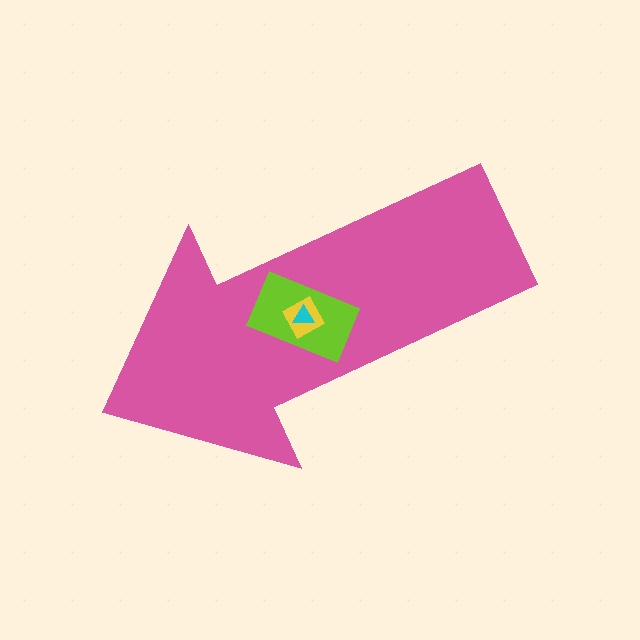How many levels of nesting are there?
4.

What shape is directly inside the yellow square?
The cyan triangle.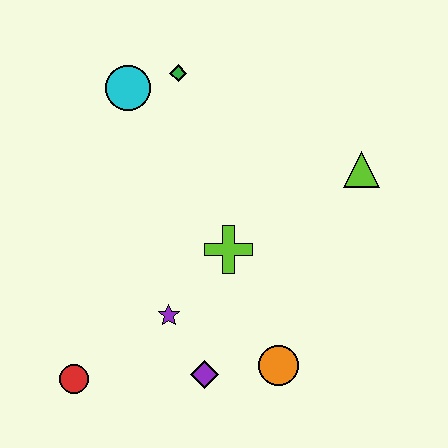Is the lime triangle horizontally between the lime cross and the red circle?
No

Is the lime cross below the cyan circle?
Yes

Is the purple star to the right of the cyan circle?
Yes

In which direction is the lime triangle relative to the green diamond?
The lime triangle is to the right of the green diamond.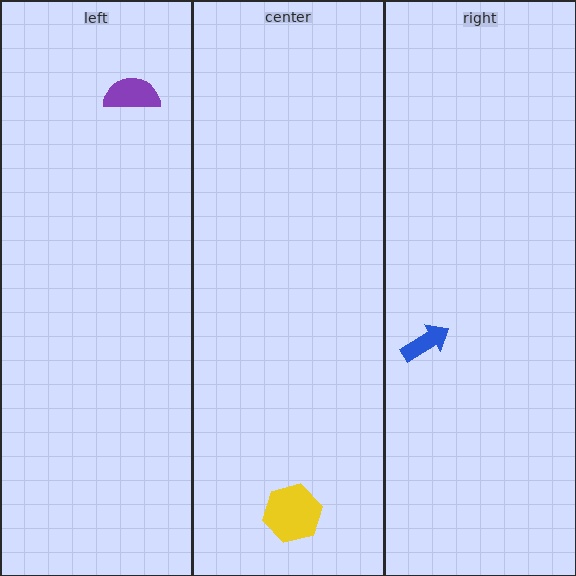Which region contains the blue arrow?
The right region.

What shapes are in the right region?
The blue arrow.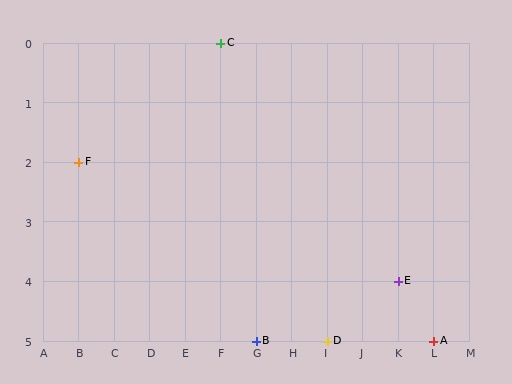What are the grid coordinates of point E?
Point E is at grid coordinates (K, 4).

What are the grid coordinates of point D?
Point D is at grid coordinates (I, 5).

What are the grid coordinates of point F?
Point F is at grid coordinates (B, 2).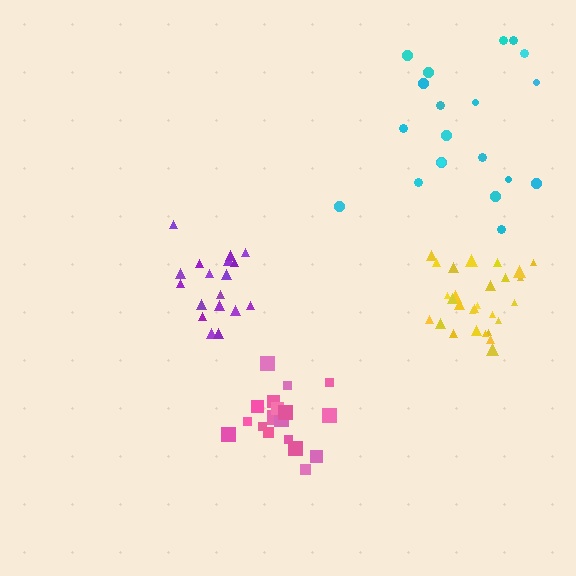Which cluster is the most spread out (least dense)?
Cyan.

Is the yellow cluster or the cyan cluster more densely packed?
Yellow.